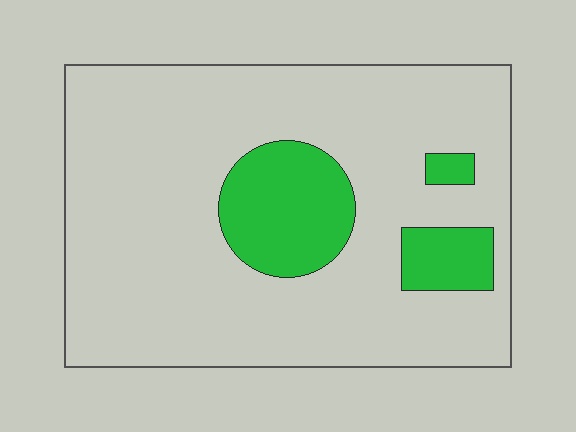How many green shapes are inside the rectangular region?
3.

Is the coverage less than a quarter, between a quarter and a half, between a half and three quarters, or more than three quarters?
Less than a quarter.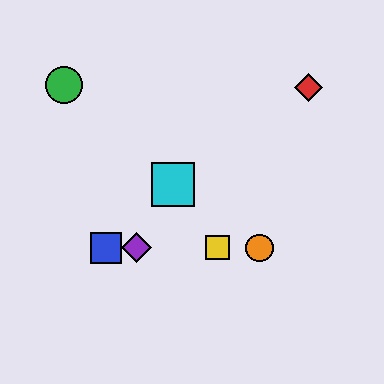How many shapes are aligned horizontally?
4 shapes (the blue square, the yellow square, the purple diamond, the orange circle) are aligned horizontally.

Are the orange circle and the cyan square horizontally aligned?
No, the orange circle is at y≈248 and the cyan square is at y≈185.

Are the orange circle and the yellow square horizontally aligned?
Yes, both are at y≈248.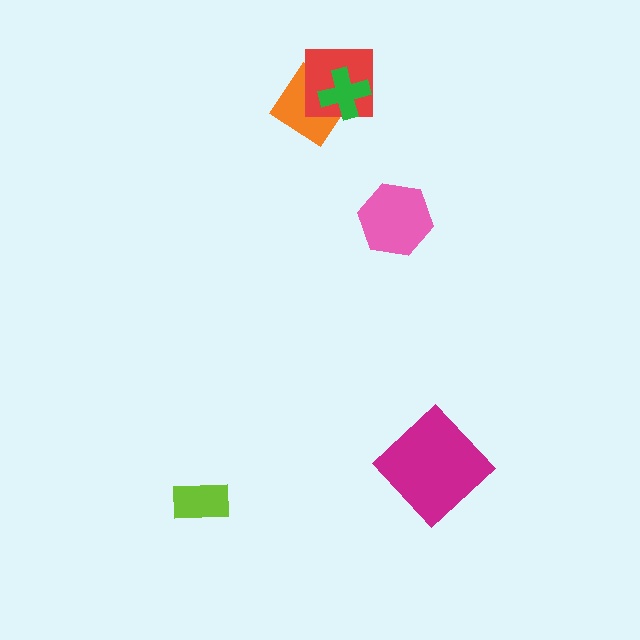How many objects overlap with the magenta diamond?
0 objects overlap with the magenta diamond.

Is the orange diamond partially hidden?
Yes, it is partially covered by another shape.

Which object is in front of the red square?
The green cross is in front of the red square.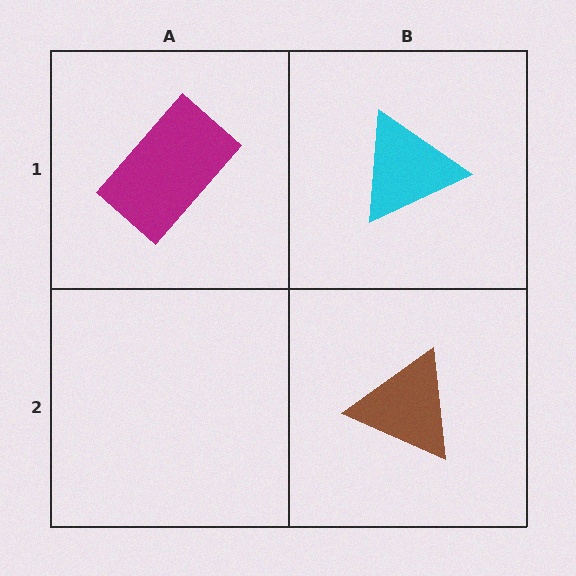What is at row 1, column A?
A magenta rectangle.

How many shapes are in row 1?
2 shapes.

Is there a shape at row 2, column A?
No, that cell is empty.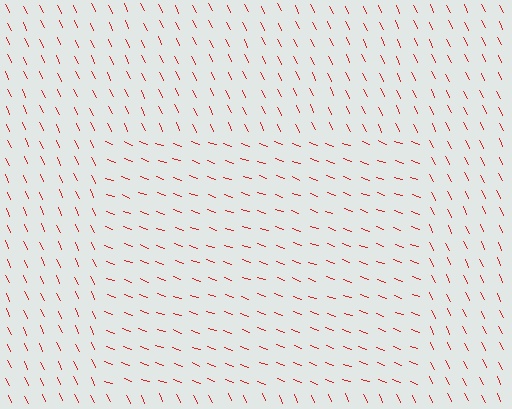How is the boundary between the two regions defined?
The boundary is defined purely by a change in line orientation (approximately 45 degrees difference). All lines are the same color and thickness.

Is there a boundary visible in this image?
Yes, there is a texture boundary formed by a change in line orientation.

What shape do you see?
I see a rectangle.